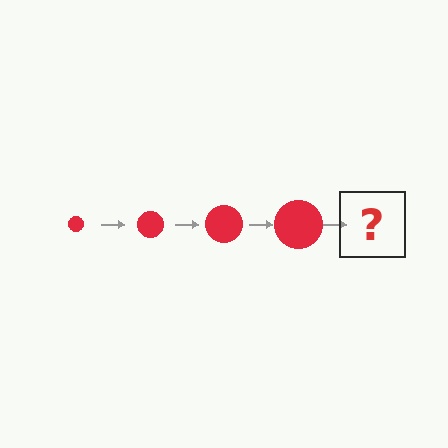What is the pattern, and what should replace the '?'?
The pattern is that the circle gets progressively larger each step. The '?' should be a red circle, larger than the previous one.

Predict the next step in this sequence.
The next step is a red circle, larger than the previous one.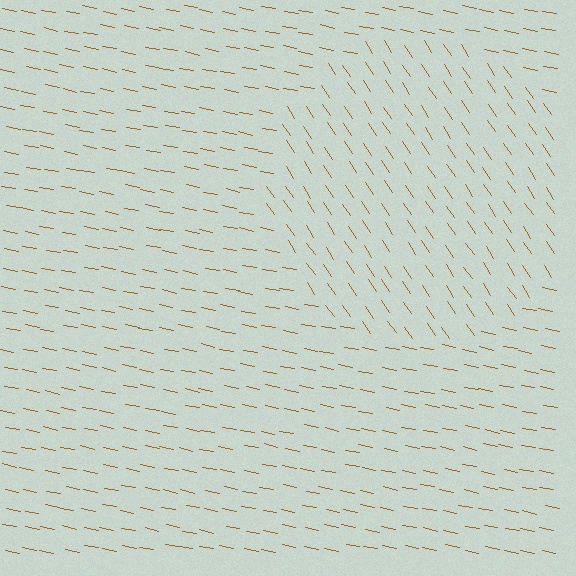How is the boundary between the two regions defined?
The boundary is defined purely by a change in line orientation (approximately 45 degrees difference). All lines are the same color and thickness.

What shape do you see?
I see a circle.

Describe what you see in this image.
The image is filled with small brown line segments. A circle region in the image has lines oriented differently from the surrounding lines, creating a visible texture boundary.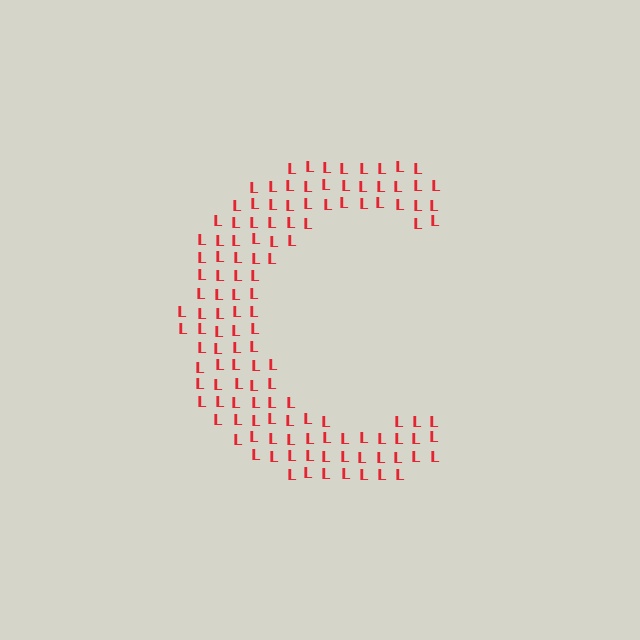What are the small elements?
The small elements are letter L's.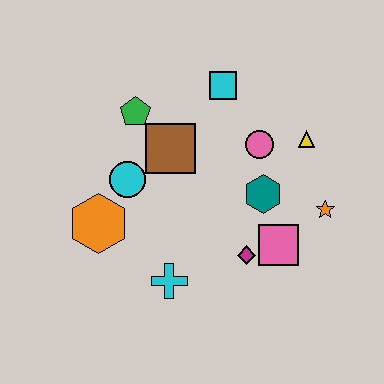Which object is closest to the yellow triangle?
The pink circle is closest to the yellow triangle.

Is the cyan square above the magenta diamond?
Yes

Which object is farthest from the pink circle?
The orange hexagon is farthest from the pink circle.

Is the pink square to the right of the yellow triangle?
No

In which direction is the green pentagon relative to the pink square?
The green pentagon is to the left of the pink square.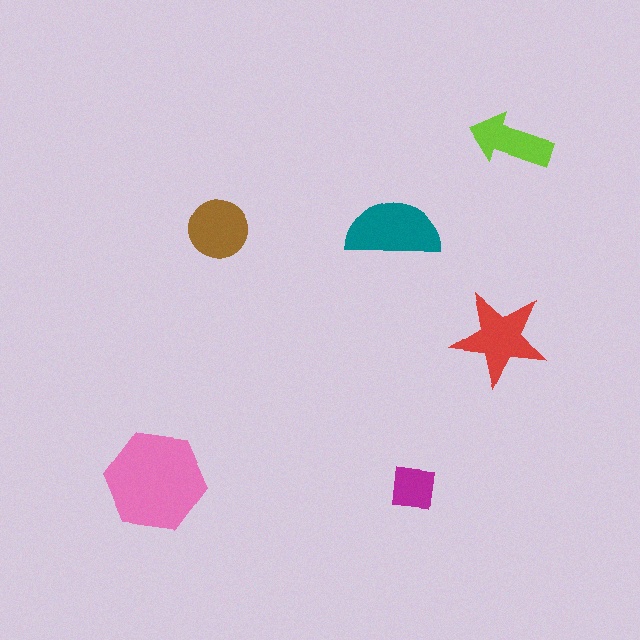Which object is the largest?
The pink hexagon.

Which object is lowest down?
The magenta square is bottommost.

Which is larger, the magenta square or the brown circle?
The brown circle.